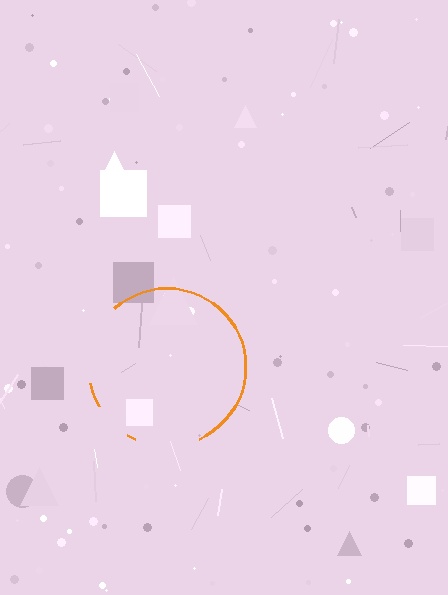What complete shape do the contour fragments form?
The contour fragments form a circle.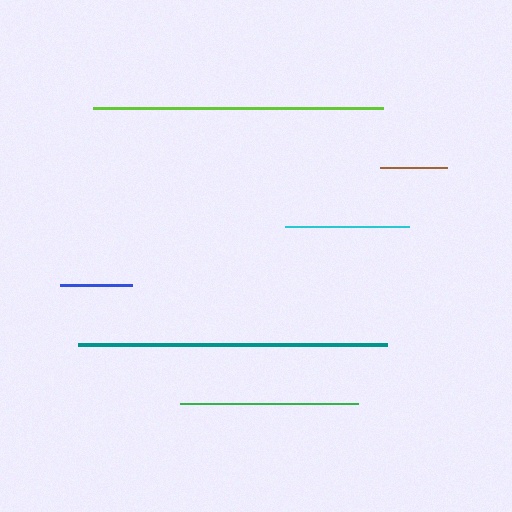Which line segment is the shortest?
The brown line is the shortest at approximately 66 pixels.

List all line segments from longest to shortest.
From longest to shortest: teal, lime, green, cyan, blue, brown.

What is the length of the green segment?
The green segment is approximately 178 pixels long.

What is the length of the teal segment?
The teal segment is approximately 309 pixels long.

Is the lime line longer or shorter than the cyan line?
The lime line is longer than the cyan line.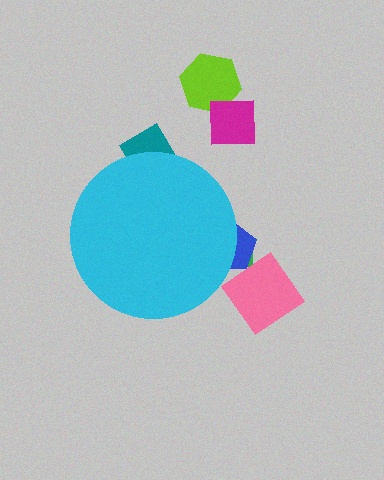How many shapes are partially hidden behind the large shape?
3 shapes are partially hidden.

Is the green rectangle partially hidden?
Yes, the green rectangle is partially hidden behind the cyan circle.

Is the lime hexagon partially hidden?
No, the lime hexagon is fully visible.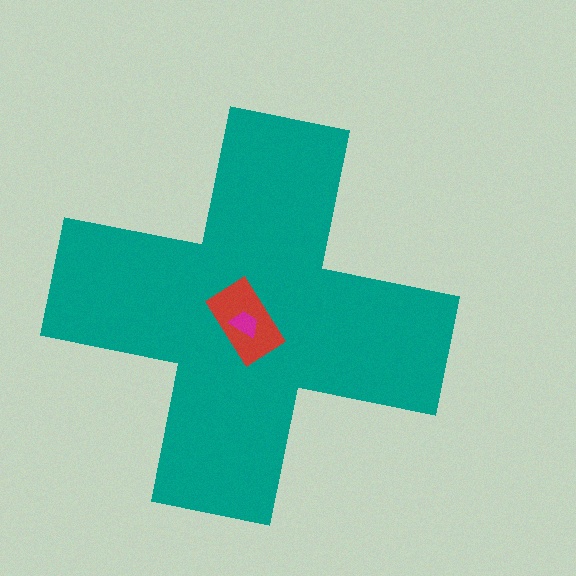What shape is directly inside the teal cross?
The red rectangle.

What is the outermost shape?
The teal cross.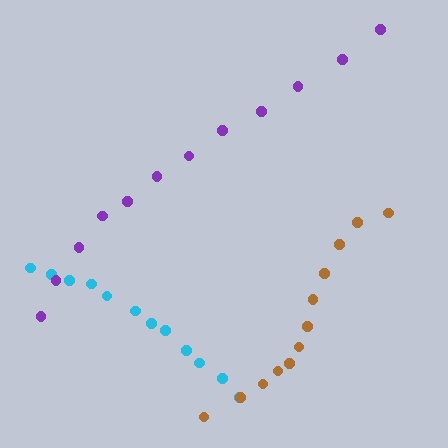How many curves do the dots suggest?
There are 3 distinct paths.